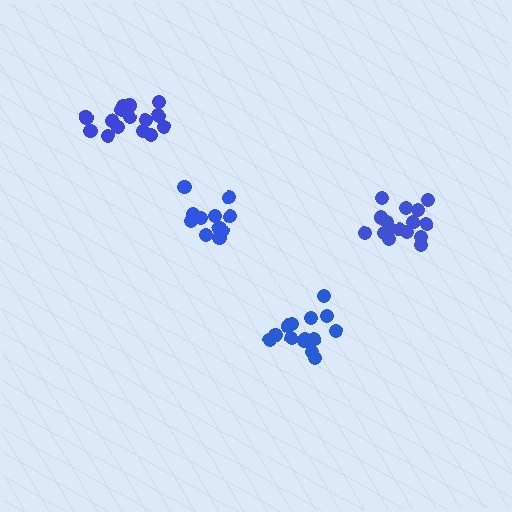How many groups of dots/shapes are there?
There are 4 groups.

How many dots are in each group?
Group 1: 15 dots, Group 2: 16 dots, Group 3: 12 dots, Group 4: 15 dots (58 total).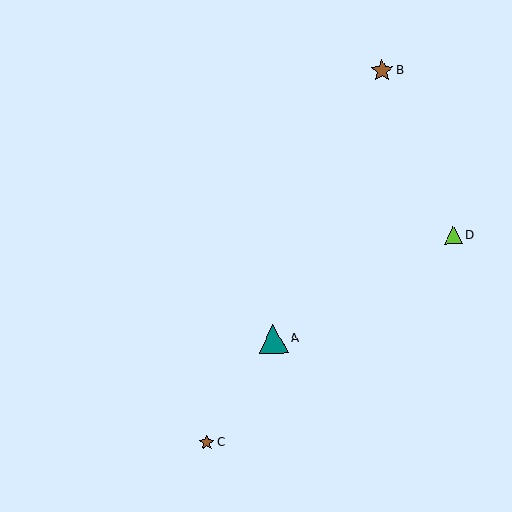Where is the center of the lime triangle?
The center of the lime triangle is at (453, 235).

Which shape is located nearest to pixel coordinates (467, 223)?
The lime triangle (labeled D) at (453, 235) is nearest to that location.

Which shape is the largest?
The teal triangle (labeled A) is the largest.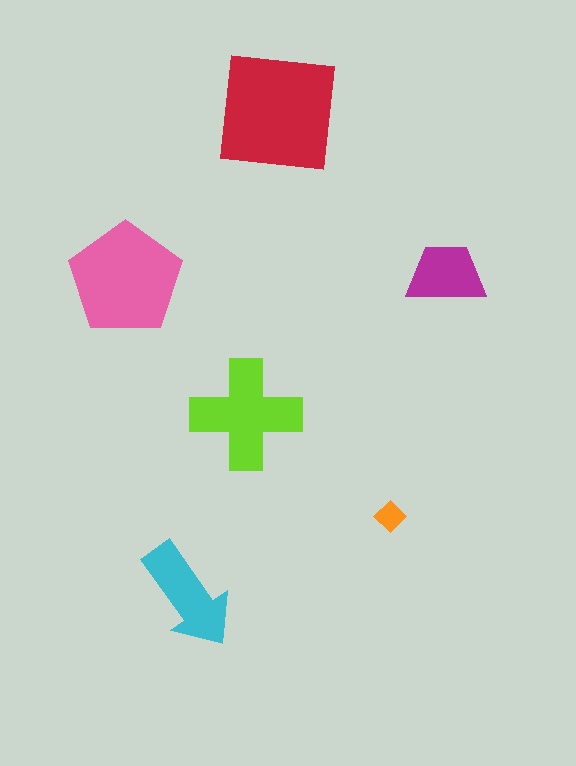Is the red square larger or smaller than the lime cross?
Larger.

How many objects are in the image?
There are 6 objects in the image.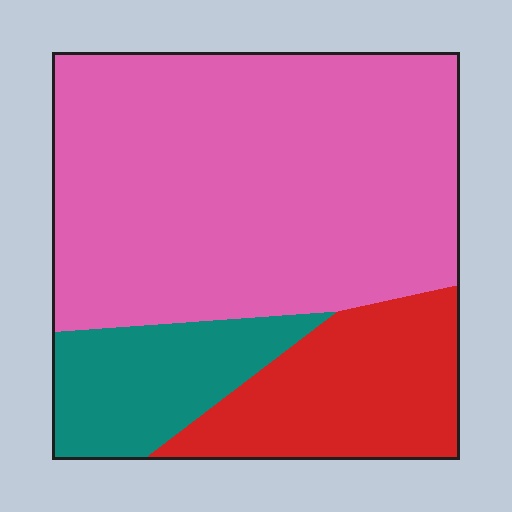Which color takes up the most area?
Pink, at roughly 65%.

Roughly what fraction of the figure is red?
Red takes up less than a quarter of the figure.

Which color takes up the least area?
Teal, at roughly 15%.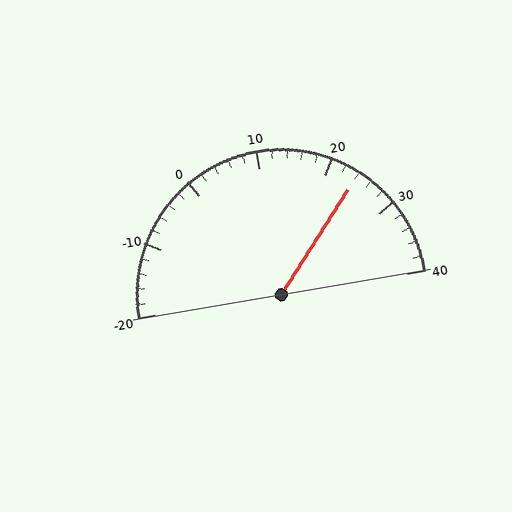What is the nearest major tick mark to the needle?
The nearest major tick mark is 20.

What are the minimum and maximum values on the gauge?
The gauge ranges from -20 to 40.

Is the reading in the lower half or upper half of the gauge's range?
The reading is in the upper half of the range (-20 to 40).